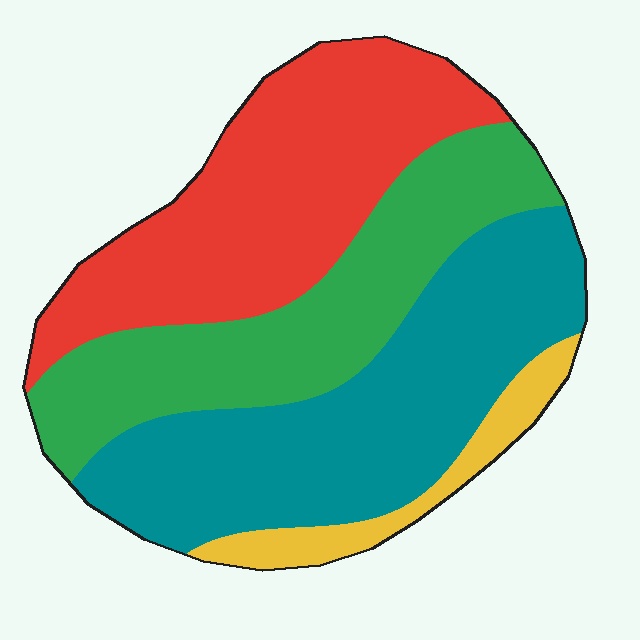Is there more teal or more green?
Teal.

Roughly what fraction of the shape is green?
Green takes up about one quarter (1/4) of the shape.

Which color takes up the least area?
Yellow, at roughly 5%.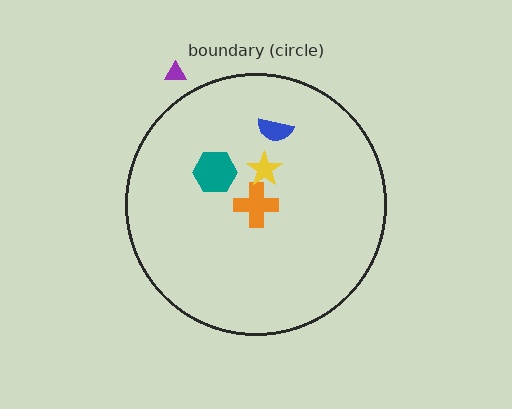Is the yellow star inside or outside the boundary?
Inside.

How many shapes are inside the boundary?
4 inside, 1 outside.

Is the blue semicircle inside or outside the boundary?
Inside.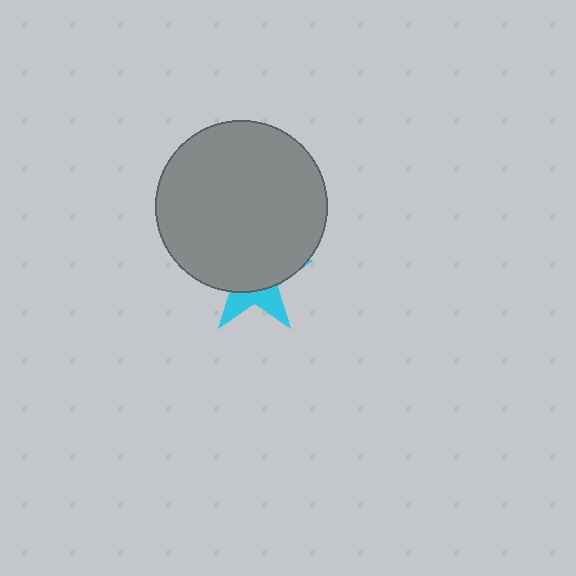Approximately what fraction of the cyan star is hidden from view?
Roughly 68% of the cyan star is hidden behind the gray circle.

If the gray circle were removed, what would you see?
You would see the complete cyan star.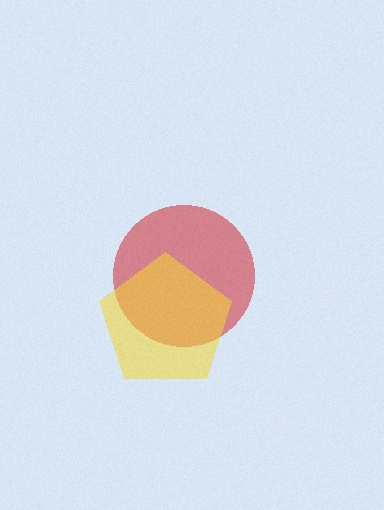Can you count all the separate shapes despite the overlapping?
Yes, there are 2 separate shapes.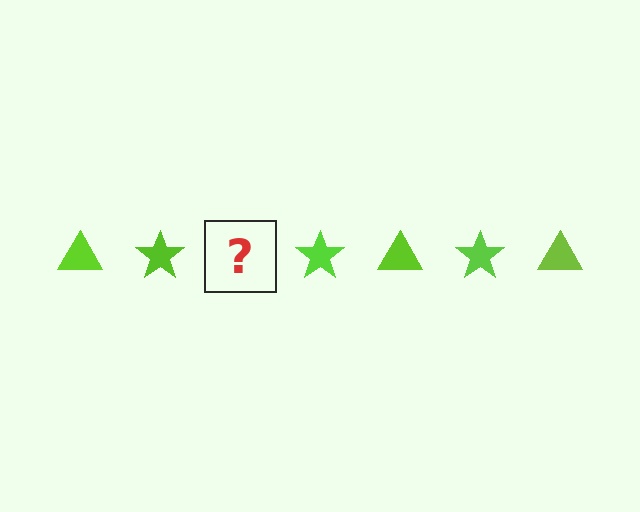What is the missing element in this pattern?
The missing element is a lime triangle.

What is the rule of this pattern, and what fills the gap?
The rule is that the pattern cycles through triangle, star shapes in lime. The gap should be filled with a lime triangle.